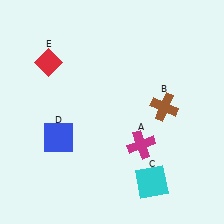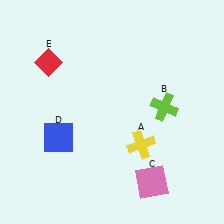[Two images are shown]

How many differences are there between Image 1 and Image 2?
There are 3 differences between the two images.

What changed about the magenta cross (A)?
In Image 1, A is magenta. In Image 2, it changed to yellow.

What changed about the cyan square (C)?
In Image 1, C is cyan. In Image 2, it changed to pink.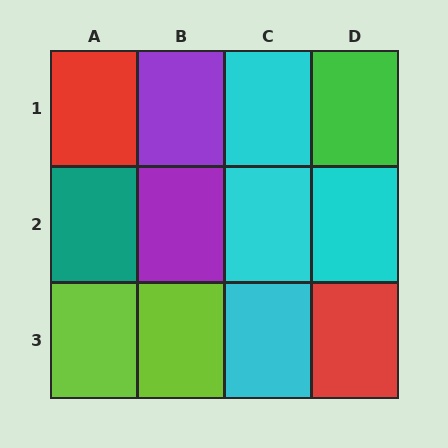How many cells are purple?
2 cells are purple.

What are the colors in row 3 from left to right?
Lime, lime, cyan, red.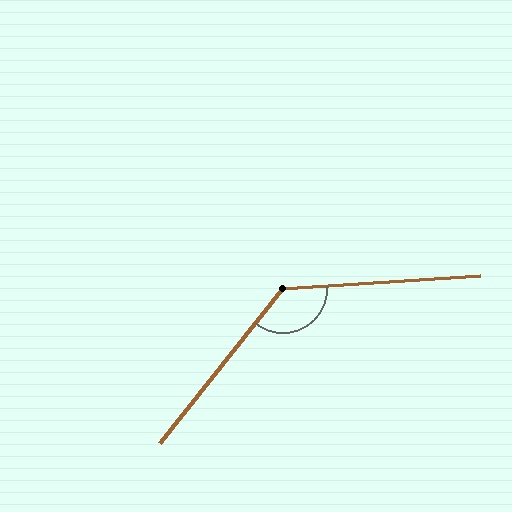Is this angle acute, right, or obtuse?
It is obtuse.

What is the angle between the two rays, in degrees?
Approximately 133 degrees.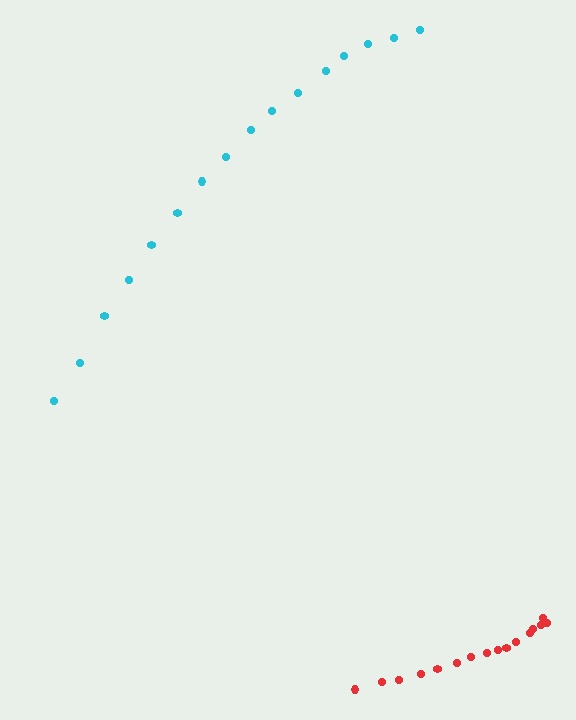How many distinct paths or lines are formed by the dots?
There are 2 distinct paths.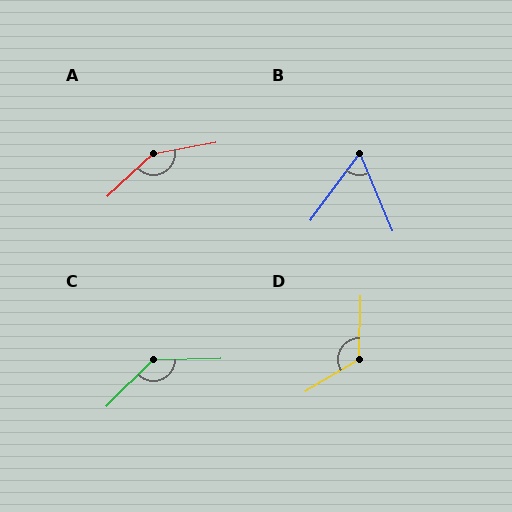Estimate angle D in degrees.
Approximately 122 degrees.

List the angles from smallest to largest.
B (59°), D (122°), C (136°), A (148°).